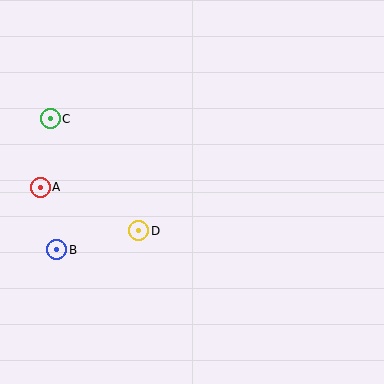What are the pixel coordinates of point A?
Point A is at (40, 187).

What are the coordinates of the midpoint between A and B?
The midpoint between A and B is at (49, 218).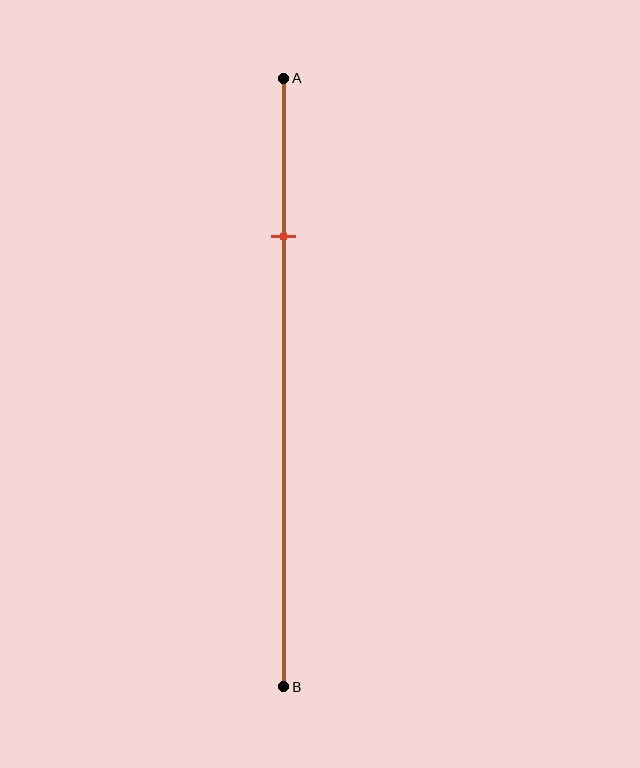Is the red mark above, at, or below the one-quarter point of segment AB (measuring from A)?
The red mark is approximately at the one-quarter point of segment AB.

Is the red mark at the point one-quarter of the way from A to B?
Yes, the mark is approximately at the one-quarter point.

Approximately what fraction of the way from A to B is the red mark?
The red mark is approximately 25% of the way from A to B.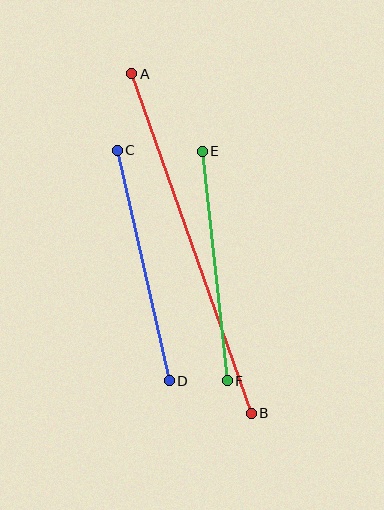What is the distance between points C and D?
The distance is approximately 236 pixels.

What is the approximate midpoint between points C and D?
The midpoint is at approximately (143, 266) pixels.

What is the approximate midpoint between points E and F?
The midpoint is at approximately (215, 266) pixels.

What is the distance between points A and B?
The distance is approximately 360 pixels.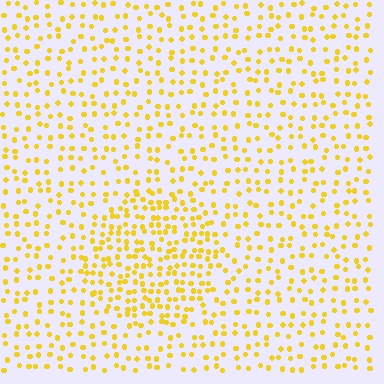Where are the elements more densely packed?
The elements are more densely packed inside the circle boundary.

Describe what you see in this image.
The image contains small yellow elements arranged at two different densities. A circle-shaped region is visible where the elements are more densely packed than the surrounding area.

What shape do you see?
I see a circle.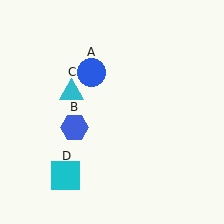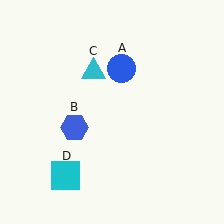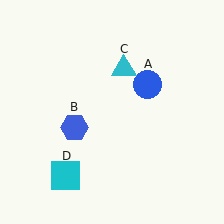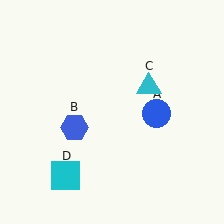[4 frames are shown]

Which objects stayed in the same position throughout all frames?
Blue hexagon (object B) and cyan square (object D) remained stationary.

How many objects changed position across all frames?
2 objects changed position: blue circle (object A), cyan triangle (object C).